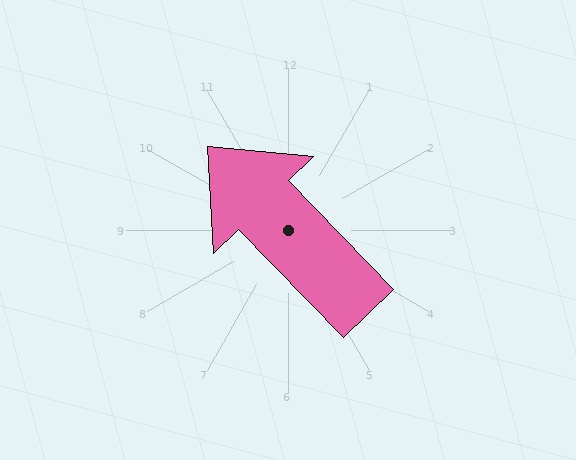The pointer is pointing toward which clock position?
Roughly 11 o'clock.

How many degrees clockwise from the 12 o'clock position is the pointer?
Approximately 316 degrees.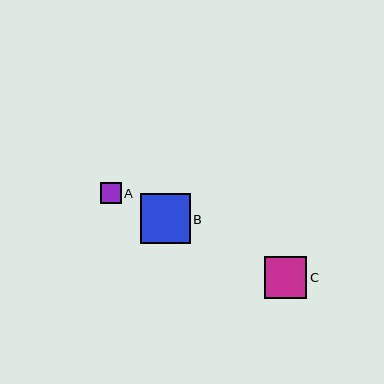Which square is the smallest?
Square A is the smallest with a size of approximately 21 pixels.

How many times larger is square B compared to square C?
Square B is approximately 1.2 times the size of square C.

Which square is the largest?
Square B is the largest with a size of approximately 50 pixels.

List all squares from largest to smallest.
From largest to smallest: B, C, A.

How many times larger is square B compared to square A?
Square B is approximately 2.4 times the size of square A.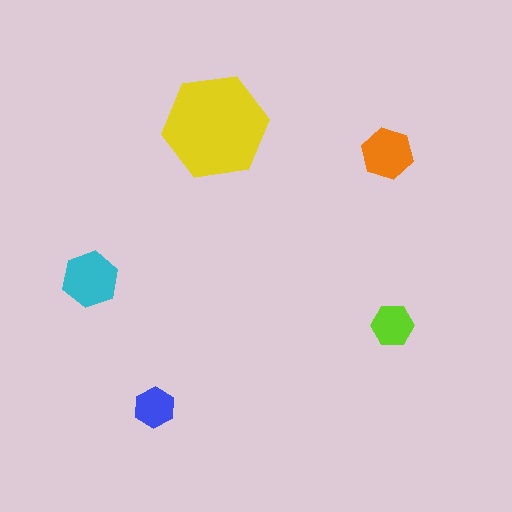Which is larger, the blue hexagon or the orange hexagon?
The orange one.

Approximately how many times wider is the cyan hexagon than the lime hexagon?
About 1.5 times wider.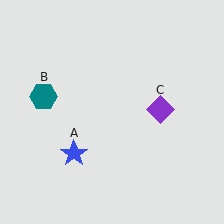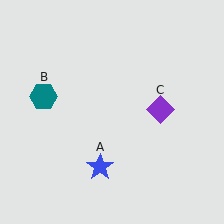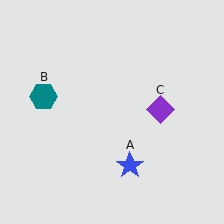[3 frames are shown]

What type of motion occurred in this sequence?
The blue star (object A) rotated counterclockwise around the center of the scene.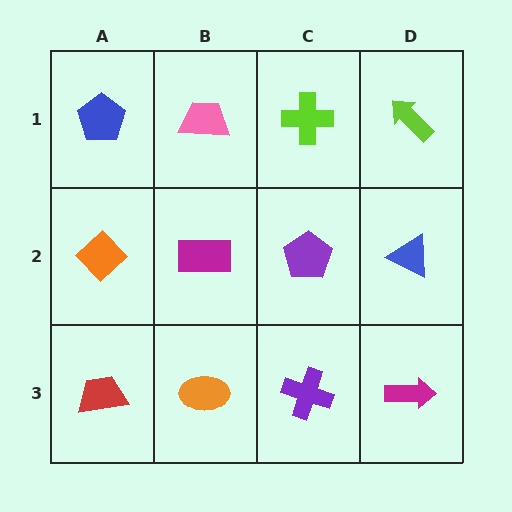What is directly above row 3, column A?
An orange diamond.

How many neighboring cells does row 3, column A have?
2.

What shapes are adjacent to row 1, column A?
An orange diamond (row 2, column A), a pink trapezoid (row 1, column B).